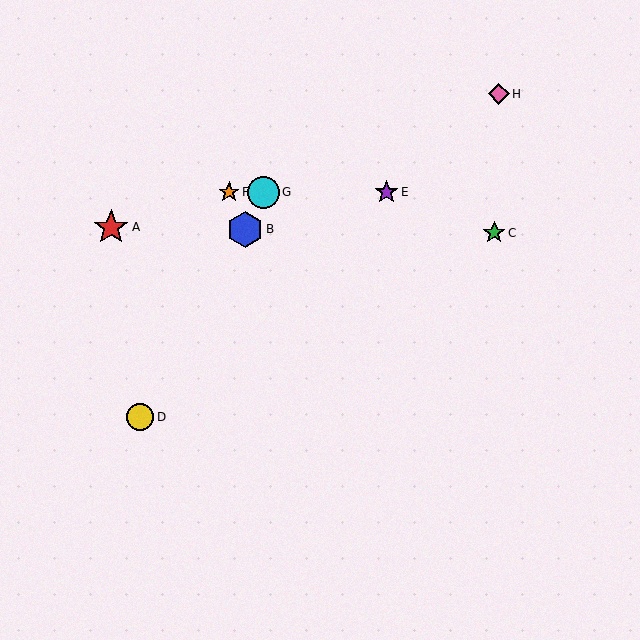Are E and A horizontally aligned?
No, E is at y≈192 and A is at y≈227.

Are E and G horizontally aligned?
Yes, both are at y≈192.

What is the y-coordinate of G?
Object G is at y≈192.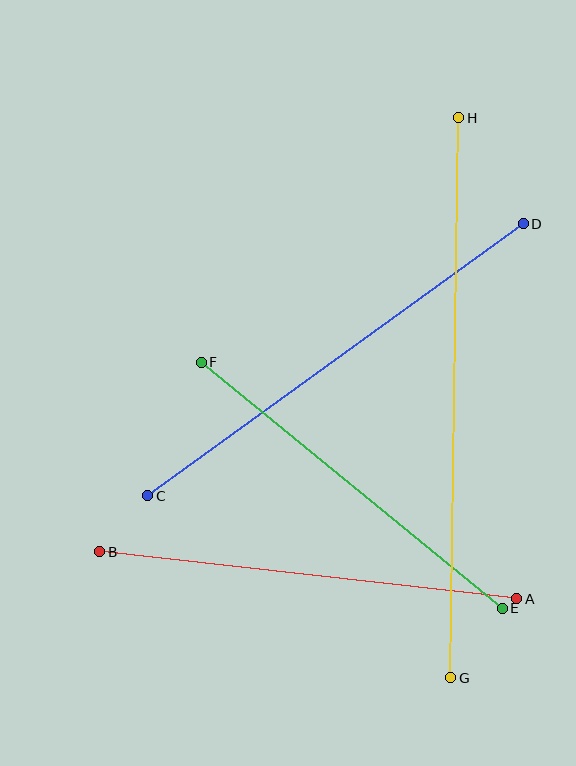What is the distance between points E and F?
The distance is approximately 388 pixels.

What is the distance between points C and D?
The distance is approximately 464 pixels.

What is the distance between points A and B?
The distance is approximately 420 pixels.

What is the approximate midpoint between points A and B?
The midpoint is at approximately (308, 575) pixels.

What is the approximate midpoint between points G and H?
The midpoint is at approximately (455, 398) pixels.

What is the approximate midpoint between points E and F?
The midpoint is at approximately (352, 485) pixels.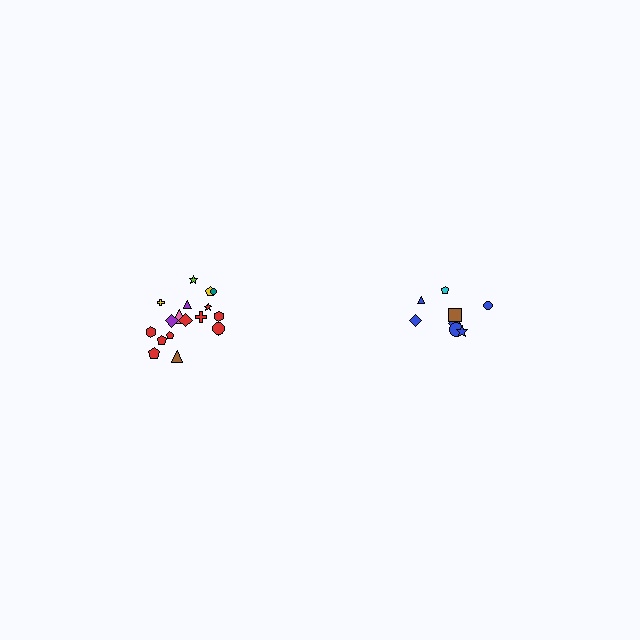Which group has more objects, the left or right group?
The left group.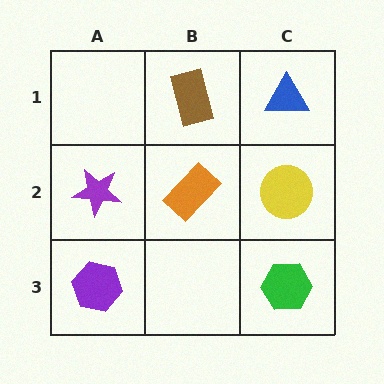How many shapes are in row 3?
2 shapes.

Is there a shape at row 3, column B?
No, that cell is empty.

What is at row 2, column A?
A purple star.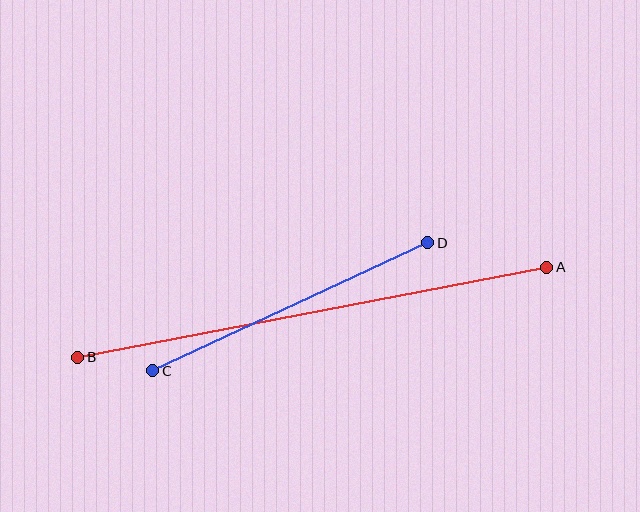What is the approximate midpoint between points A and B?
The midpoint is at approximately (312, 312) pixels.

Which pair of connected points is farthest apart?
Points A and B are farthest apart.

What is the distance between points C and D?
The distance is approximately 304 pixels.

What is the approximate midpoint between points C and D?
The midpoint is at approximately (290, 307) pixels.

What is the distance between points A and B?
The distance is approximately 478 pixels.